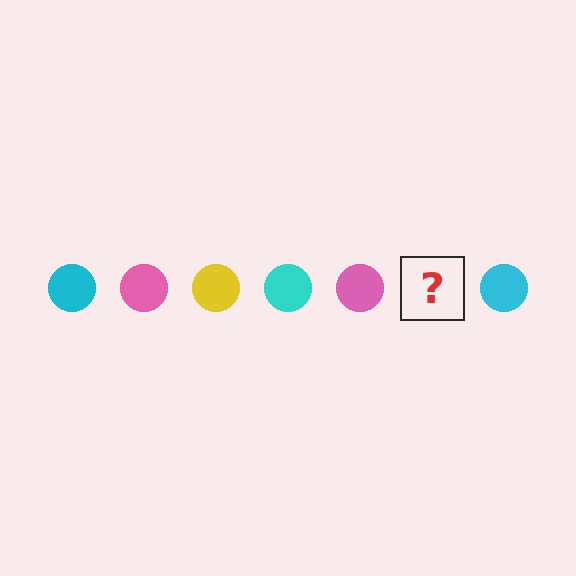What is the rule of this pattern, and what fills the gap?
The rule is that the pattern cycles through cyan, pink, yellow circles. The gap should be filled with a yellow circle.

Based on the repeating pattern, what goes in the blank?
The blank should be a yellow circle.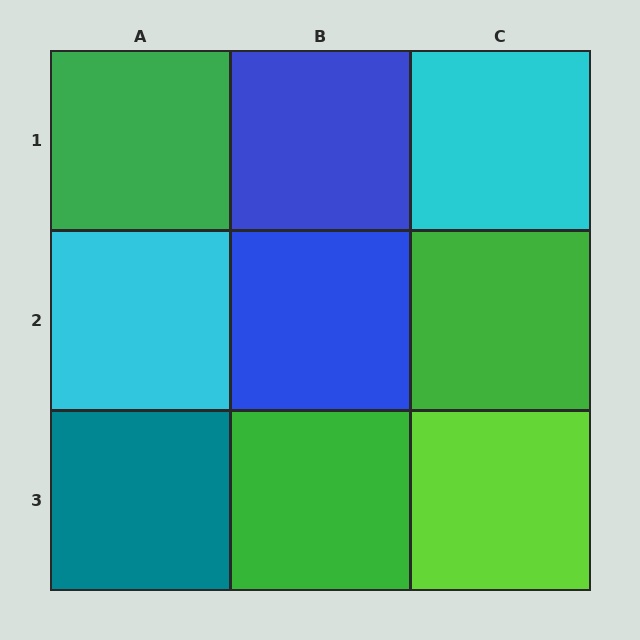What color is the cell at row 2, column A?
Cyan.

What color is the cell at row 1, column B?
Blue.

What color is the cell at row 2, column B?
Blue.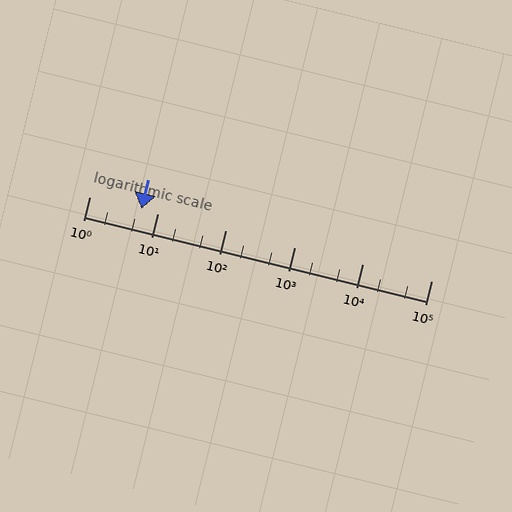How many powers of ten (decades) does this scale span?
The scale spans 5 decades, from 1 to 100000.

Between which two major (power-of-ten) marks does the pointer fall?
The pointer is between 1 and 10.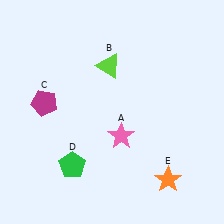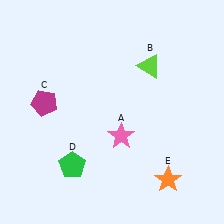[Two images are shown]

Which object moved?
The lime triangle (B) moved right.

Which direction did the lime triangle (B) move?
The lime triangle (B) moved right.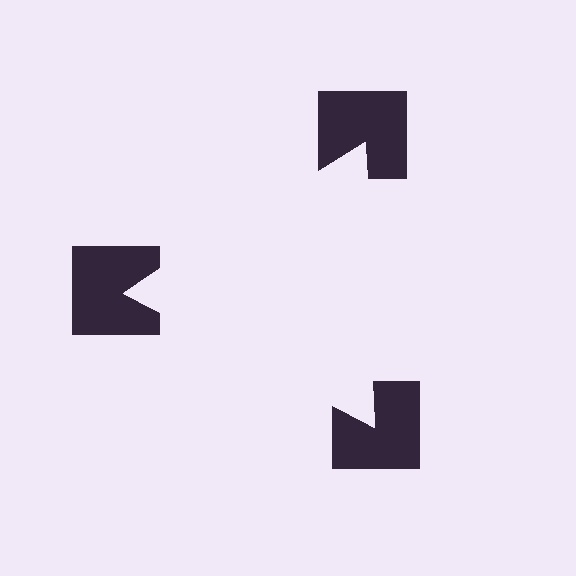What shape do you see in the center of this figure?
An illusory triangle — its edges are inferred from the aligned wedge cuts in the notched squares, not physically drawn.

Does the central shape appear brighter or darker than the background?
It typically appears slightly brighter than the background, even though no actual brightness change is drawn.